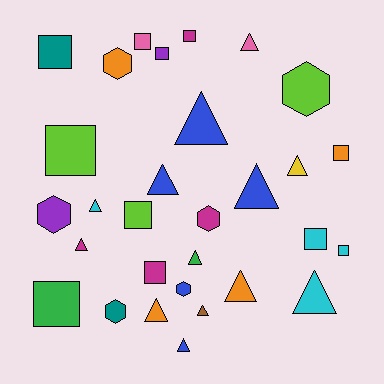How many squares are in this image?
There are 11 squares.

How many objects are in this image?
There are 30 objects.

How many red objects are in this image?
There are no red objects.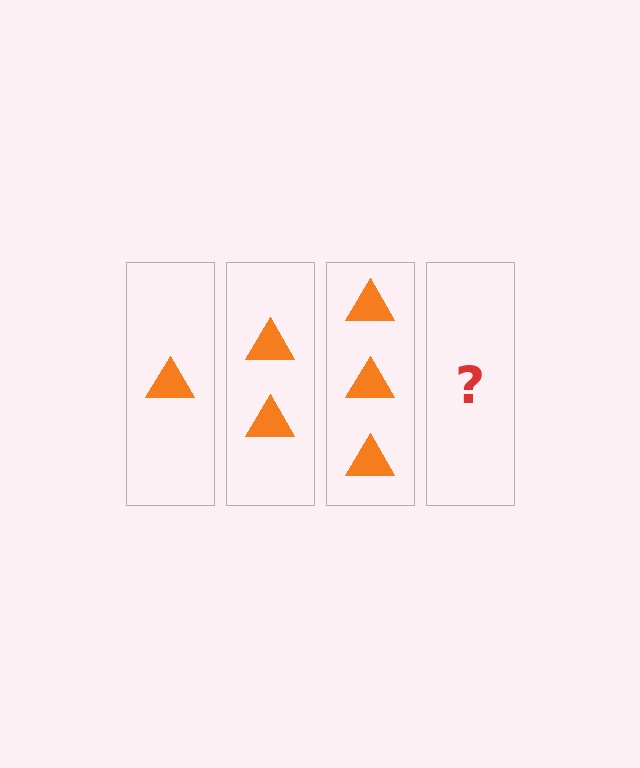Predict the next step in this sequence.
The next step is 4 triangles.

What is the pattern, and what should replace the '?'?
The pattern is that each step adds one more triangle. The '?' should be 4 triangles.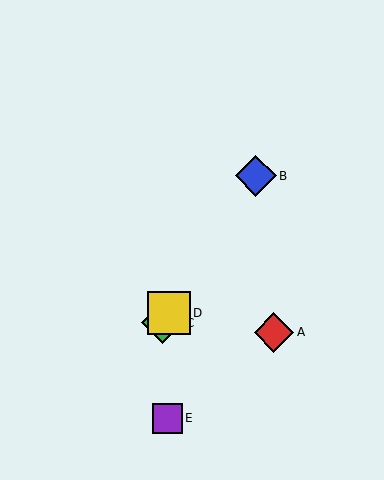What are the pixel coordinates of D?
Object D is at (169, 313).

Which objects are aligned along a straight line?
Objects B, C, D are aligned along a straight line.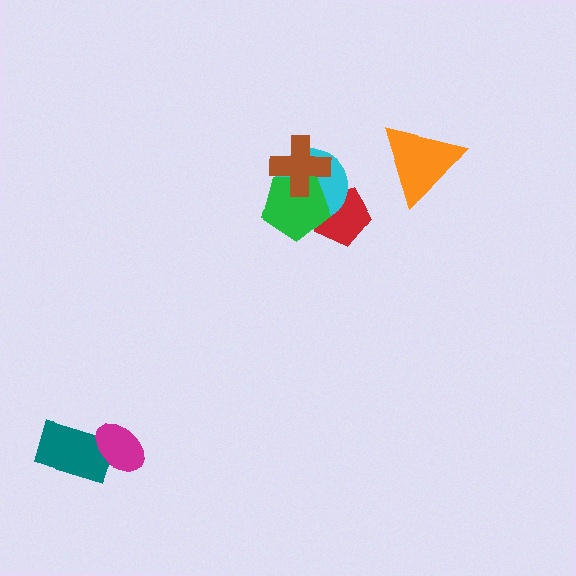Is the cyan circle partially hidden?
Yes, it is partially covered by another shape.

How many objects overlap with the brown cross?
2 objects overlap with the brown cross.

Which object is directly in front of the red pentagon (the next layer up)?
The cyan circle is directly in front of the red pentagon.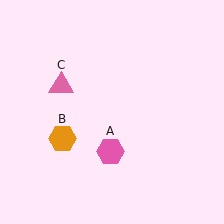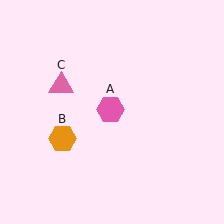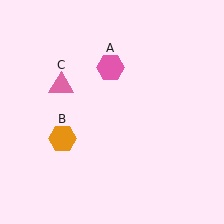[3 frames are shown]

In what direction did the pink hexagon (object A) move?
The pink hexagon (object A) moved up.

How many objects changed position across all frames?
1 object changed position: pink hexagon (object A).